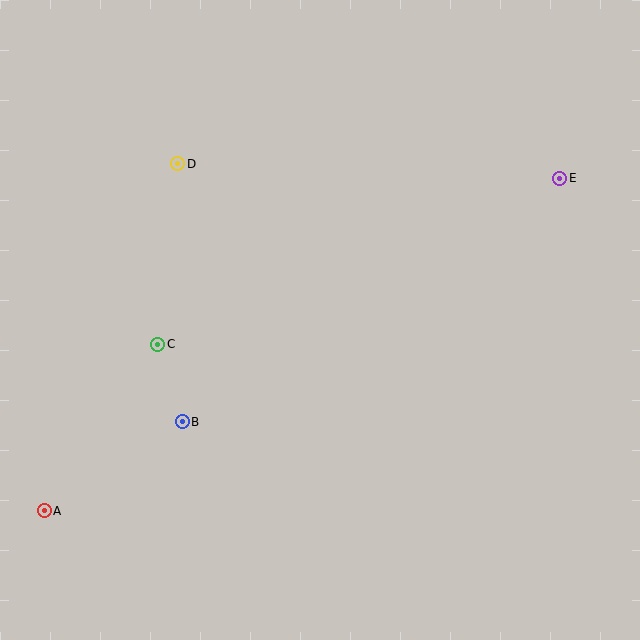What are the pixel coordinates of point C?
Point C is at (158, 344).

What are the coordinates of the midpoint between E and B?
The midpoint between E and B is at (371, 300).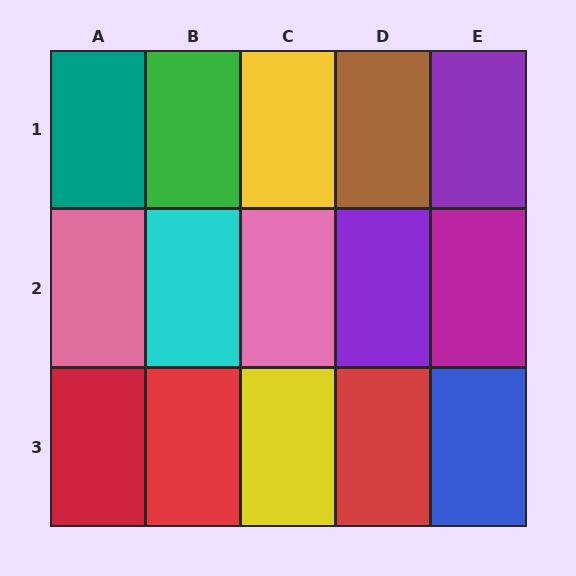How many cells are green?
1 cell is green.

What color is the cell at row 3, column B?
Red.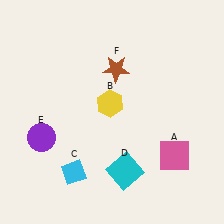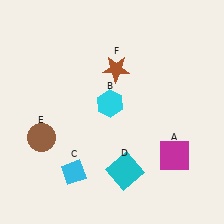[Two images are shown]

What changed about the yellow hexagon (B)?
In Image 1, B is yellow. In Image 2, it changed to cyan.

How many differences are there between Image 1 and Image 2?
There are 3 differences between the two images.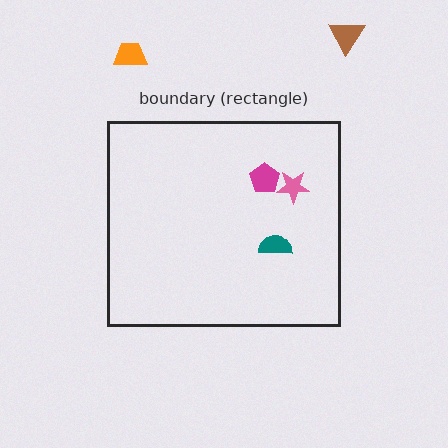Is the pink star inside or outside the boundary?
Inside.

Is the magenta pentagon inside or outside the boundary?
Inside.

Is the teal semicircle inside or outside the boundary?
Inside.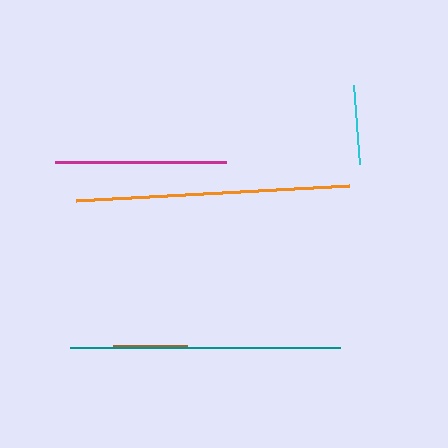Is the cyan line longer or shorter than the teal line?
The teal line is longer than the cyan line.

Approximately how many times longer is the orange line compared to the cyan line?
The orange line is approximately 3.5 times the length of the cyan line.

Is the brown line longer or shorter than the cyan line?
The cyan line is longer than the brown line.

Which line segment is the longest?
The orange line is the longest at approximately 274 pixels.